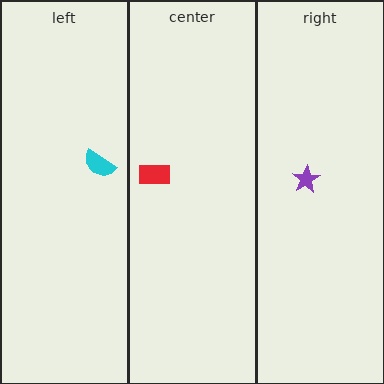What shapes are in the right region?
The purple star.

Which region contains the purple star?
The right region.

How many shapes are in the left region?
1.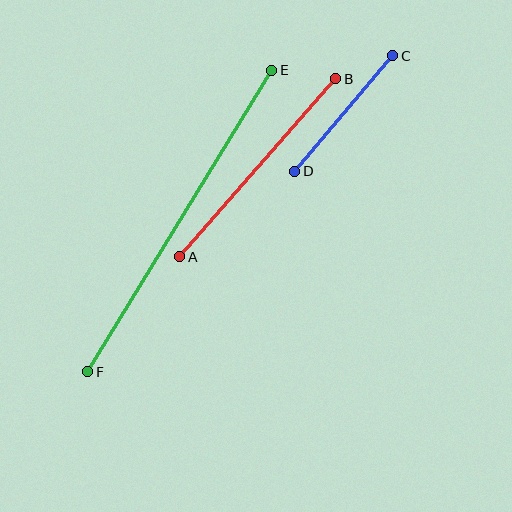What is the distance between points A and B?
The distance is approximately 237 pixels.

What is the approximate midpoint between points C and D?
The midpoint is at approximately (344, 113) pixels.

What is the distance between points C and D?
The distance is approximately 151 pixels.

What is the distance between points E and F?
The distance is approximately 353 pixels.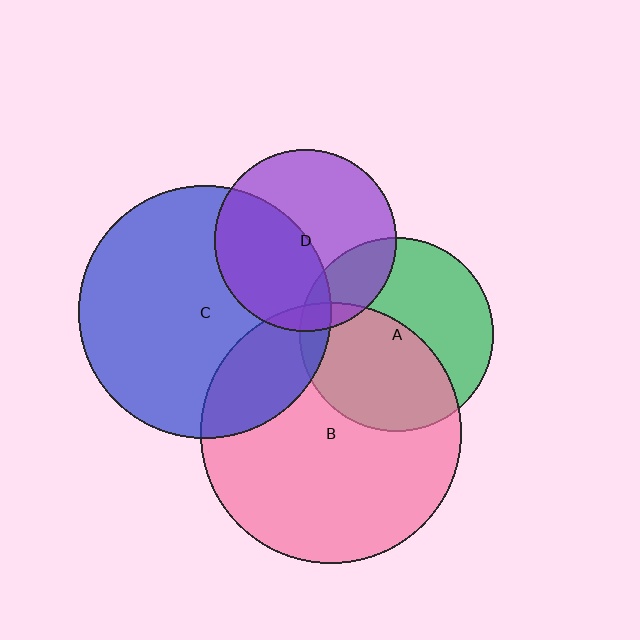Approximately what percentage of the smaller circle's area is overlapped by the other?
Approximately 20%.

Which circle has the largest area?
Circle B (pink).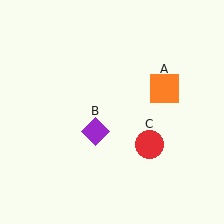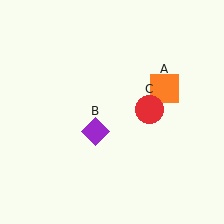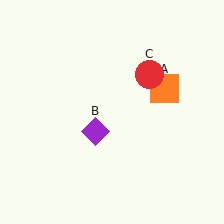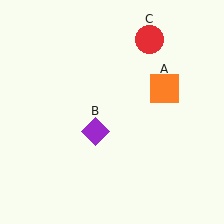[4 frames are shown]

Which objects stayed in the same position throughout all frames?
Orange square (object A) and purple diamond (object B) remained stationary.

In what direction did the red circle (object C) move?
The red circle (object C) moved up.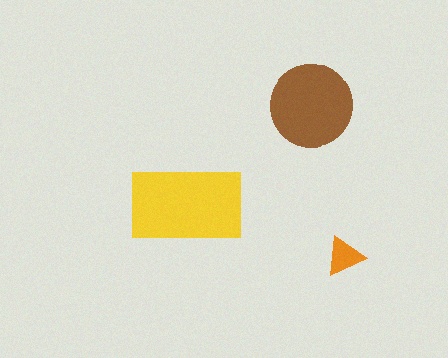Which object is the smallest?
The orange triangle.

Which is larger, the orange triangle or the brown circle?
The brown circle.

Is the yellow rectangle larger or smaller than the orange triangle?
Larger.